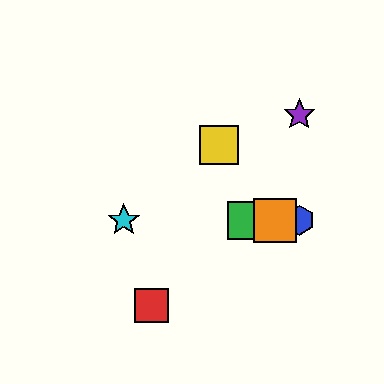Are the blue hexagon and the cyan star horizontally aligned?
Yes, both are at y≈220.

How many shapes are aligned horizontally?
4 shapes (the blue hexagon, the green square, the orange square, the cyan star) are aligned horizontally.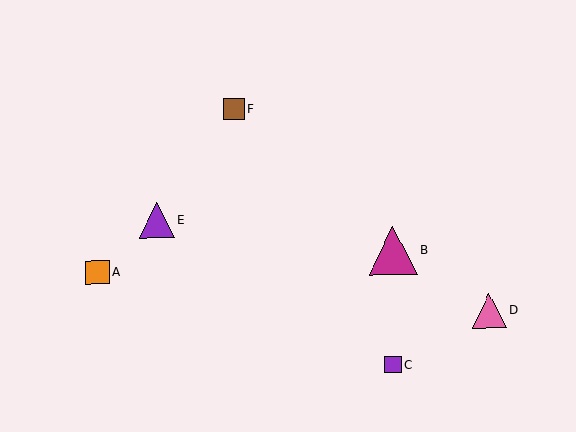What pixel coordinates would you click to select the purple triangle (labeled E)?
Click at (157, 220) to select the purple triangle E.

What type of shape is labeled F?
Shape F is a brown square.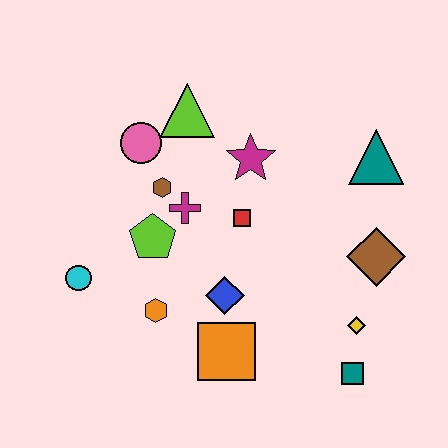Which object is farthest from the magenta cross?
The teal square is farthest from the magenta cross.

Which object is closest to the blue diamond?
The orange square is closest to the blue diamond.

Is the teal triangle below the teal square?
No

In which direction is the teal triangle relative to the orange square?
The teal triangle is above the orange square.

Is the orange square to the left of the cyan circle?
No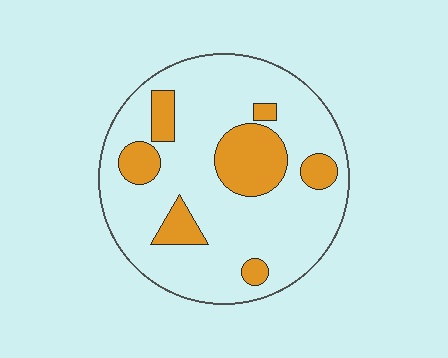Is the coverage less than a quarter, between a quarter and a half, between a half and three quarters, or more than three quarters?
Less than a quarter.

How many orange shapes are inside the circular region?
7.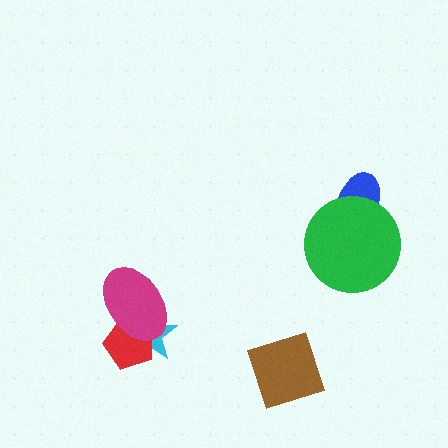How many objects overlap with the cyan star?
2 objects overlap with the cyan star.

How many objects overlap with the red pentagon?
2 objects overlap with the red pentagon.